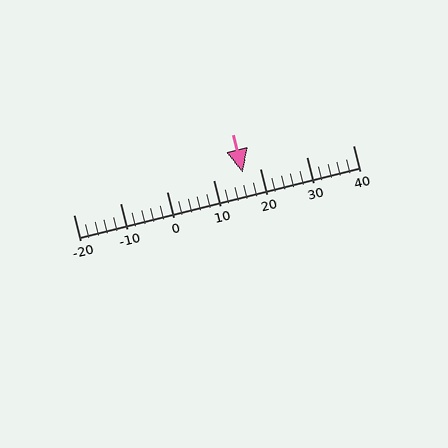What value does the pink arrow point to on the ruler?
The pink arrow points to approximately 16.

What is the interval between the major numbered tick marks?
The major tick marks are spaced 10 units apart.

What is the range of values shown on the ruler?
The ruler shows values from -20 to 40.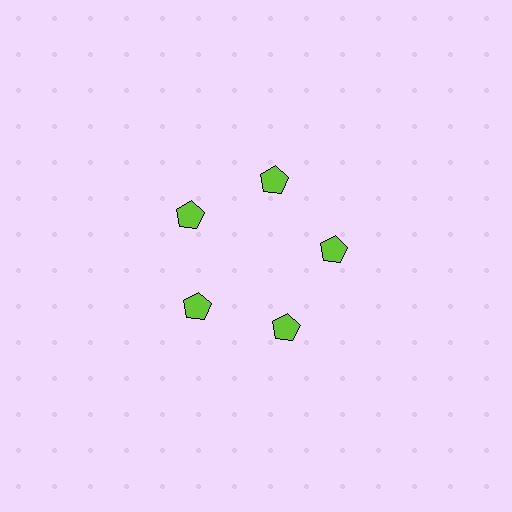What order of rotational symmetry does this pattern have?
This pattern has 5-fold rotational symmetry.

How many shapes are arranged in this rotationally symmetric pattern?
There are 5 shapes, arranged in 5 groups of 1.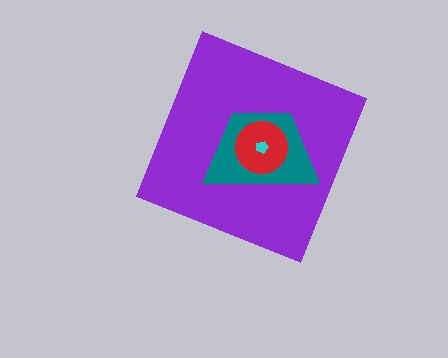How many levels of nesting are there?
4.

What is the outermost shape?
The purple diamond.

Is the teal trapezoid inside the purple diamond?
Yes.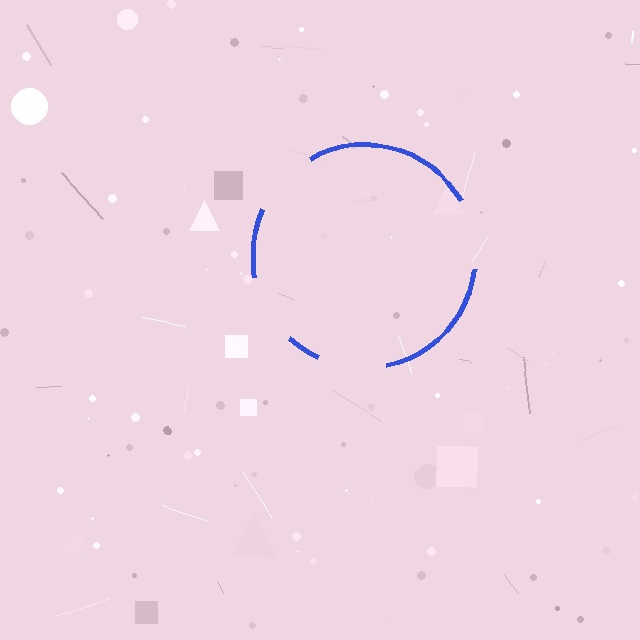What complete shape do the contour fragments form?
The contour fragments form a circle.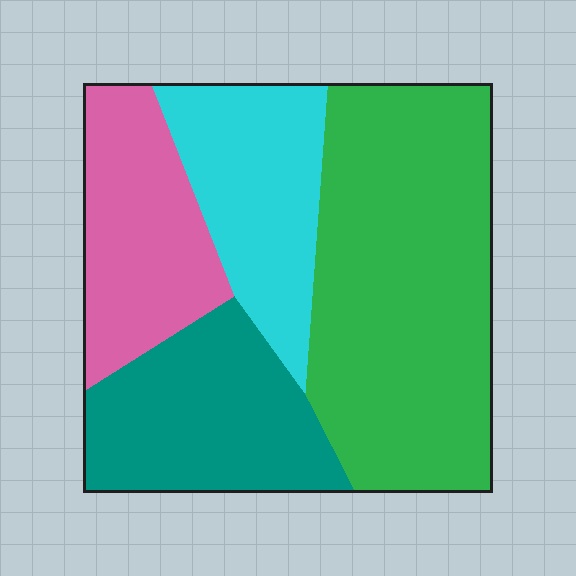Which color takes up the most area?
Green, at roughly 40%.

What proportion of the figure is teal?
Teal takes up about one fifth (1/5) of the figure.